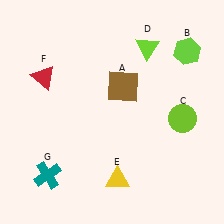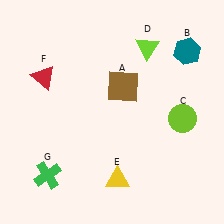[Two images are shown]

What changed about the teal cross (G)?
In Image 1, G is teal. In Image 2, it changed to green.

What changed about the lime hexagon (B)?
In Image 1, B is lime. In Image 2, it changed to teal.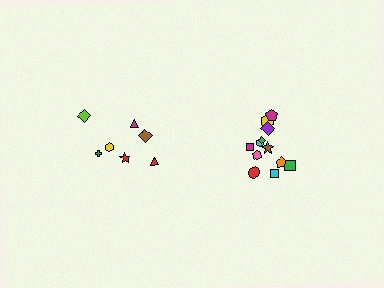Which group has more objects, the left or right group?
The right group.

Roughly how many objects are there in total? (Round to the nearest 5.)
Roughly 20 objects in total.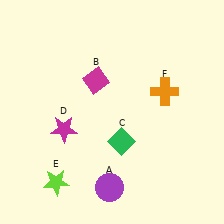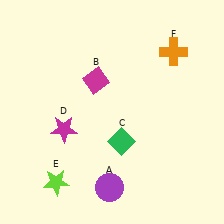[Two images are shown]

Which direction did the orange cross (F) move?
The orange cross (F) moved up.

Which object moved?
The orange cross (F) moved up.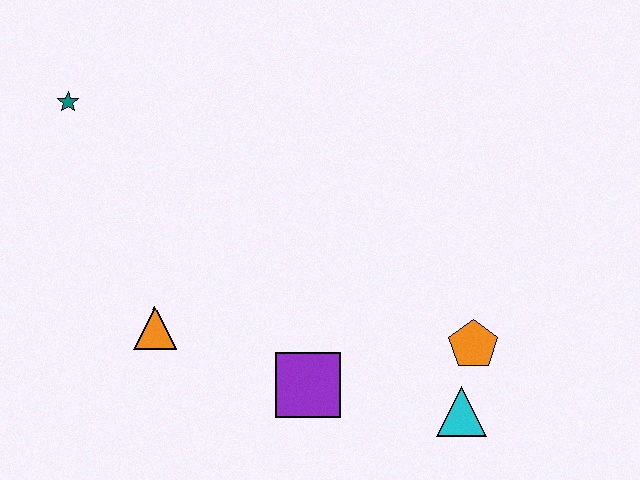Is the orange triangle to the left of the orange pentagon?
Yes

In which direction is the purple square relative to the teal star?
The purple square is below the teal star.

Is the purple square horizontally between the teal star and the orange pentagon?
Yes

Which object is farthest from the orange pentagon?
The teal star is farthest from the orange pentagon.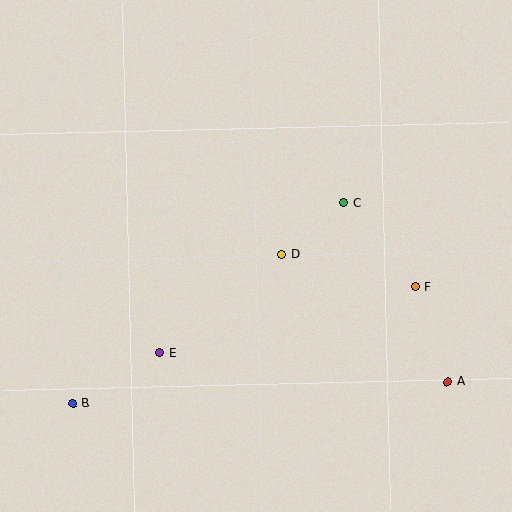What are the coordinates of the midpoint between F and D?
The midpoint between F and D is at (348, 271).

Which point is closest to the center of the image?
Point D at (282, 255) is closest to the center.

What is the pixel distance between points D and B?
The distance between D and B is 257 pixels.